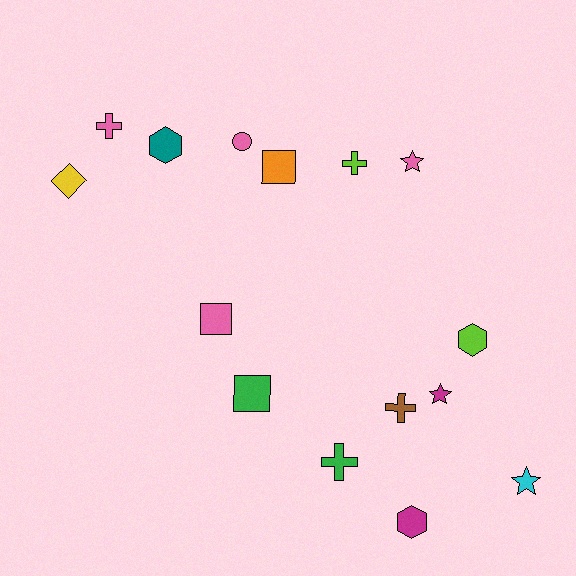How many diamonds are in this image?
There is 1 diamond.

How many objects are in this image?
There are 15 objects.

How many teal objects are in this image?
There is 1 teal object.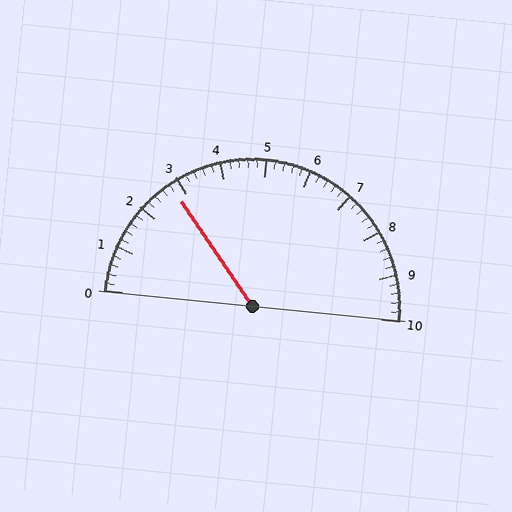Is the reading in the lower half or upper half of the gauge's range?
The reading is in the lower half of the range (0 to 10).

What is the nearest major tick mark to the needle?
The nearest major tick mark is 3.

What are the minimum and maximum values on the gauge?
The gauge ranges from 0 to 10.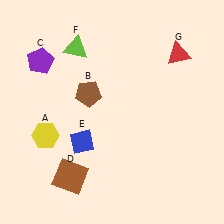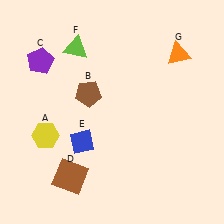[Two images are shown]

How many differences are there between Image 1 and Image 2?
There is 1 difference between the two images.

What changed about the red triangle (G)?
In Image 1, G is red. In Image 2, it changed to orange.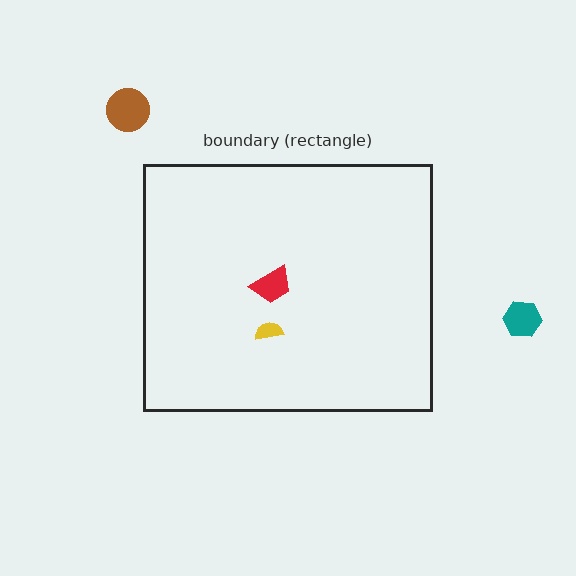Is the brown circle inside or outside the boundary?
Outside.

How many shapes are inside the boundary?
2 inside, 2 outside.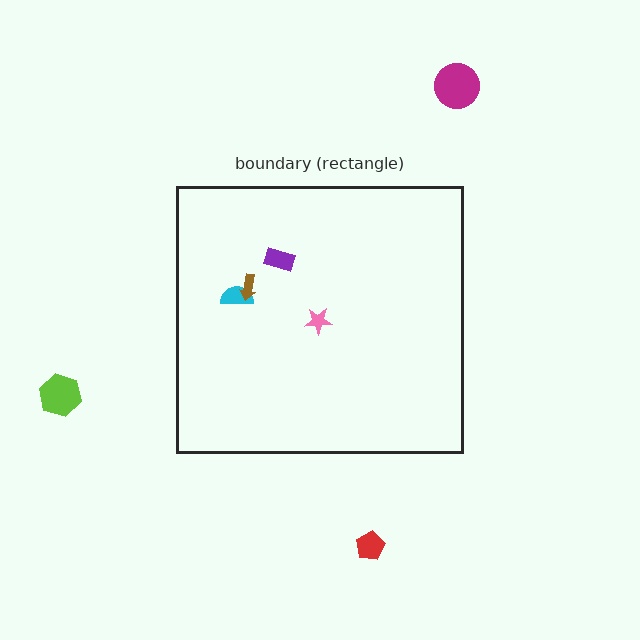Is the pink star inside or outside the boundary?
Inside.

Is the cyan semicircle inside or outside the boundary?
Inside.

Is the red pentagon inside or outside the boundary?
Outside.